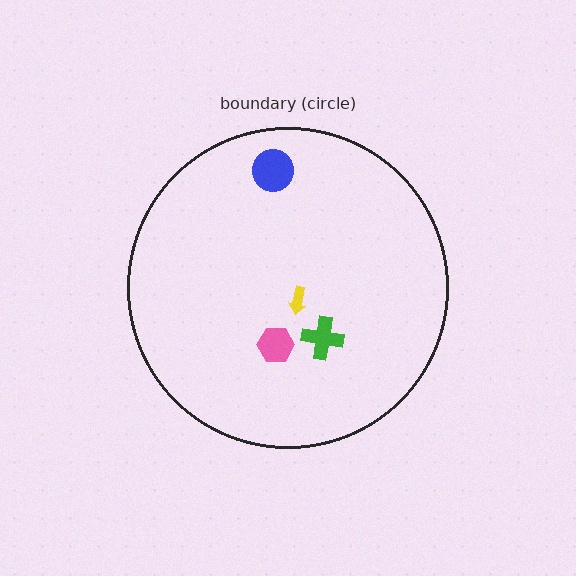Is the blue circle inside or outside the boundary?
Inside.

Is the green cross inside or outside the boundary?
Inside.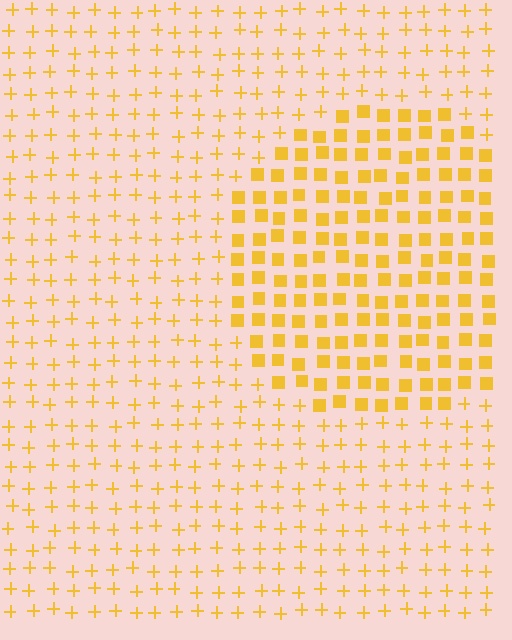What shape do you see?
I see a circle.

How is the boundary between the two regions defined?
The boundary is defined by a change in element shape: squares inside vs. plus signs outside. All elements share the same color and spacing.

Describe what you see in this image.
The image is filled with small yellow elements arranged in a uniform grid. A circle-shaped region contains squares, while the surrounding area contains plus signs. The boundary is defined purely by the change in element shape.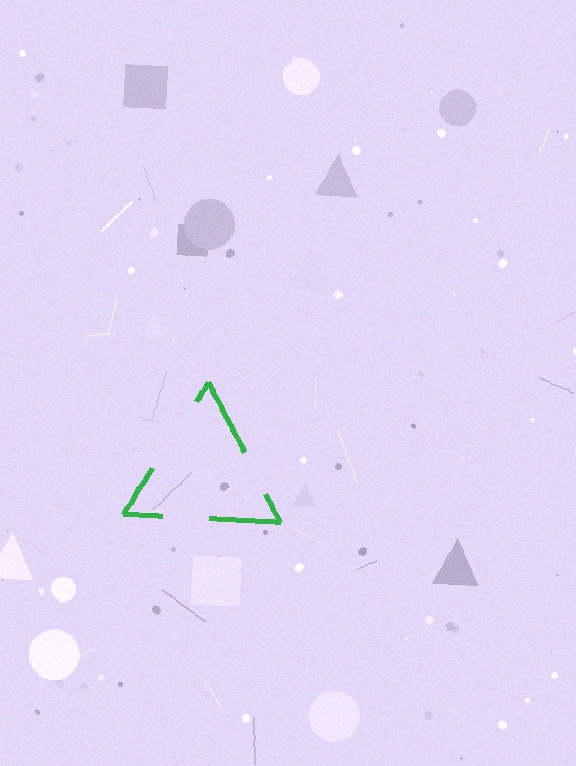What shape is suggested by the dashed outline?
The dashed outline suggests a triangle.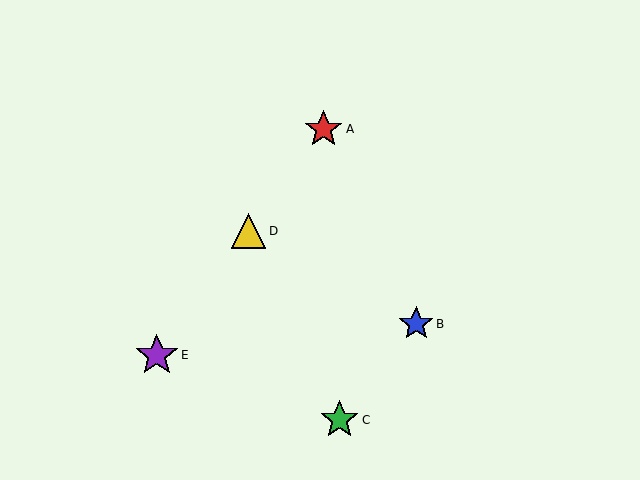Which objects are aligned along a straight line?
Objects A, D, E are aligned along a straight line.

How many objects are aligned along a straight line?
3 objects (A, D, E) are aligned along a straight line.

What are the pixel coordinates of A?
Object A is at (324, 129).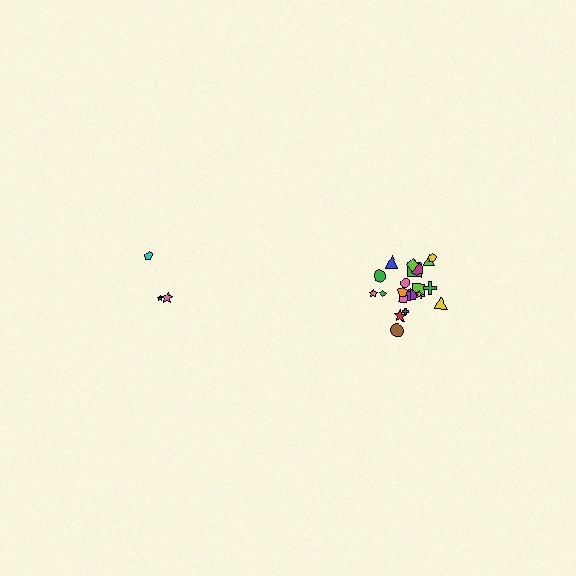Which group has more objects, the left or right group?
The right group.